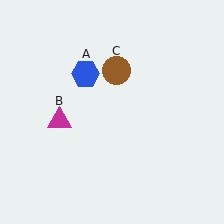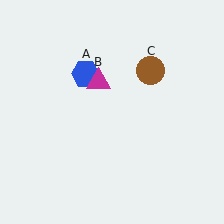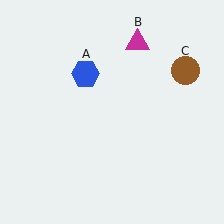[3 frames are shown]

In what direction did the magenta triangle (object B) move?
The magenta triangle (object B) moved up and to the right.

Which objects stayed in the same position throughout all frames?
Blue hexagon (object A) remained stationary.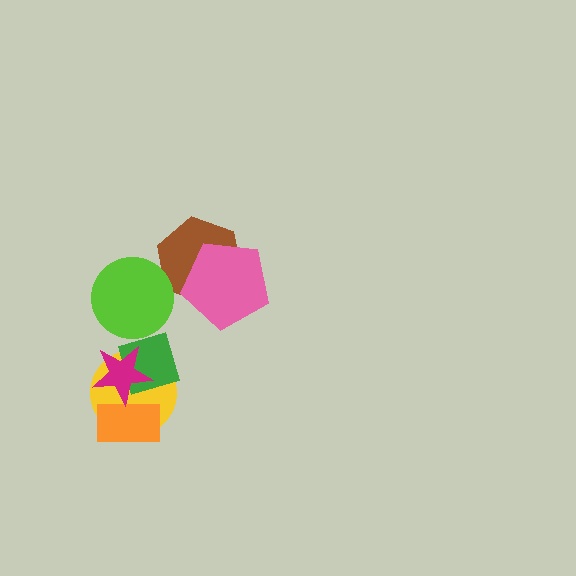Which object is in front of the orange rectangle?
The magenta star is in front of the orange rectangle.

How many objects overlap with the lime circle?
2 objects overlap with the lime circle.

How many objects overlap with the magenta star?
3 objects overlap with the magenta star.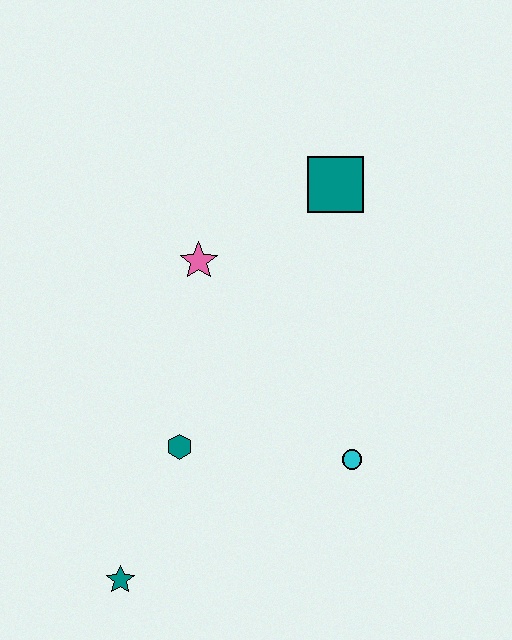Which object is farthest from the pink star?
The teal star is farthest from the pink star.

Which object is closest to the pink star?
The teal square is closest to the pink star.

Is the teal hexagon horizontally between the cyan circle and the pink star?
No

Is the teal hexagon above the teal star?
Yes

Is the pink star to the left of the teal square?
Yes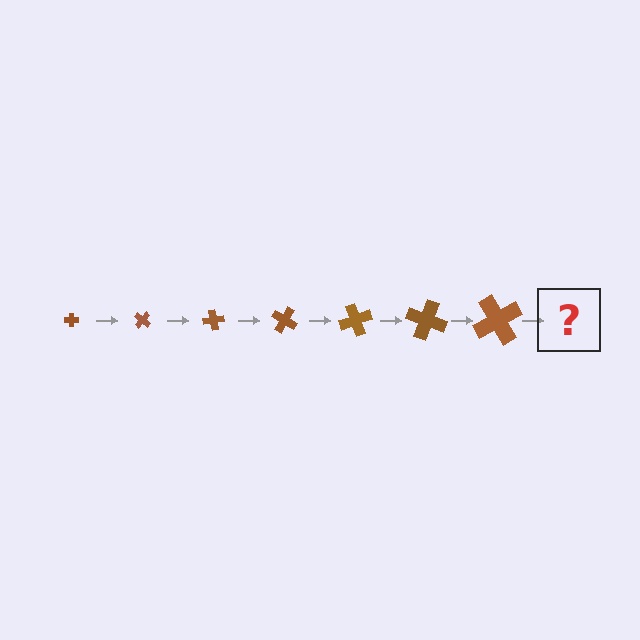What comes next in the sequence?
The next element should be a cross, larger than the previous one and rotated 280 degrees from the start.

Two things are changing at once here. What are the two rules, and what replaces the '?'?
The two rules are that the cross grows larger each step and it rotates 40 degrees each step. The '?' should be a cross, larger than the previous one and rotated 280 degrees from the start.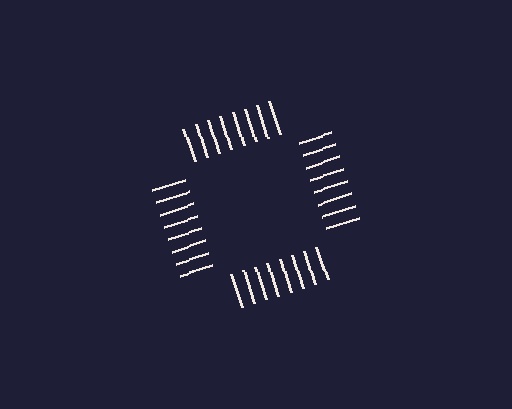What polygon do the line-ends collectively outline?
An illusory square — the line segments terminate on its edges but no continuous stroke is drawn.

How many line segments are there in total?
32 — 8 along each of the 4 edges.